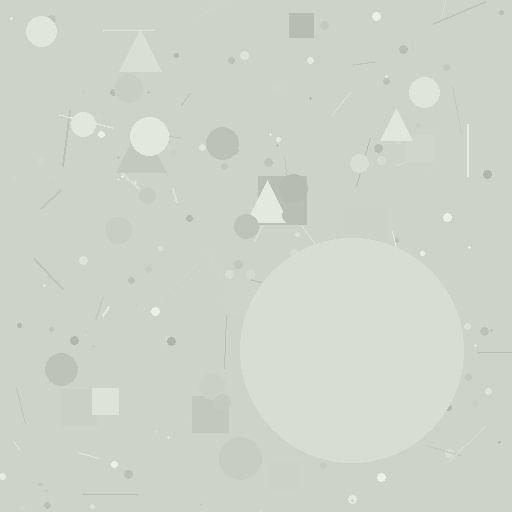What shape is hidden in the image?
A circle is hidden in the image.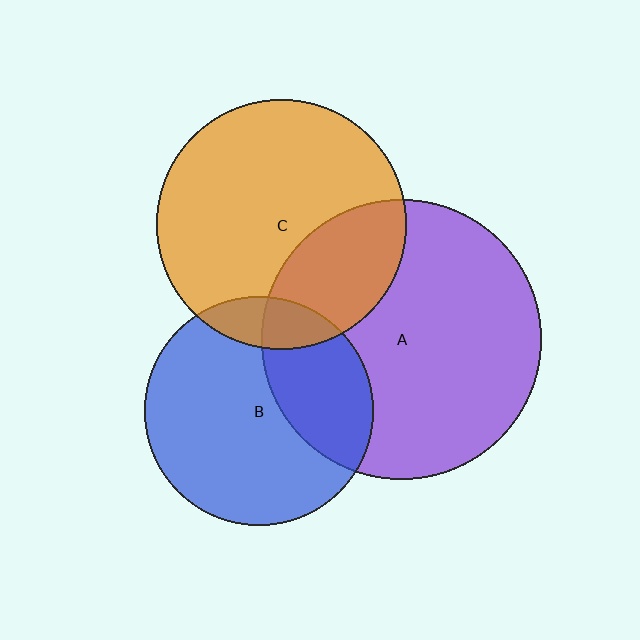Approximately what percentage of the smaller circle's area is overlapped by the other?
Approximately 30%.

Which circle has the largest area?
Circle A (purple).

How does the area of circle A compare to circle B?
Approximately 1.5 times.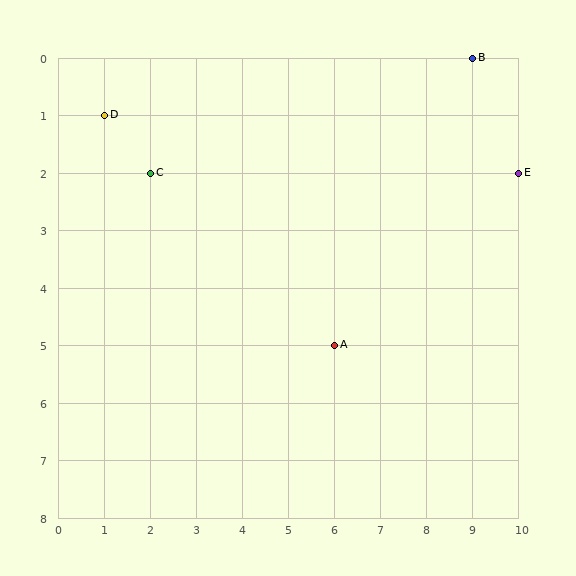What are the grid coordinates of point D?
Point D is at grid coordinates (1, 1).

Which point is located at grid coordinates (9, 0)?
Point B is at (9, 0).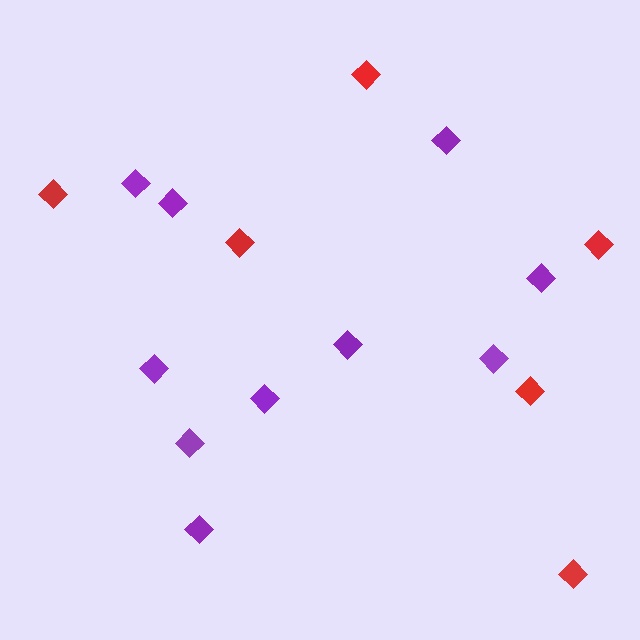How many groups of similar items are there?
There are 2 groups: one group of red diamonds (6) and one group of purple diamonds (10).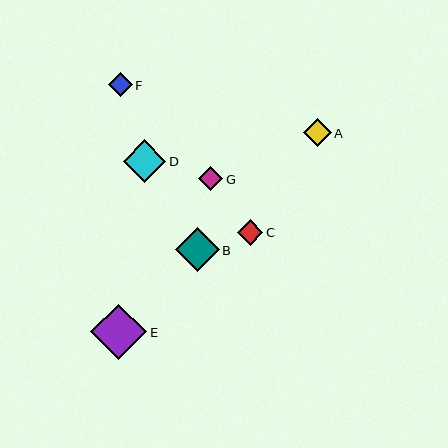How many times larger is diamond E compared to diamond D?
Diamond E is approximately 1.3 times the size of diamond D.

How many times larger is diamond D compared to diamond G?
Diamond D is approximately 1.8 times the size of diamond G.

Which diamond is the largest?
Diamond E is the largest with a size of approximately 56 pixels.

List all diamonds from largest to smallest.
From largest to smallest: E, B, D, A, C, F, G.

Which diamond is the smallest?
Diamond G is the smallest with a size of approximately 24 pixels.